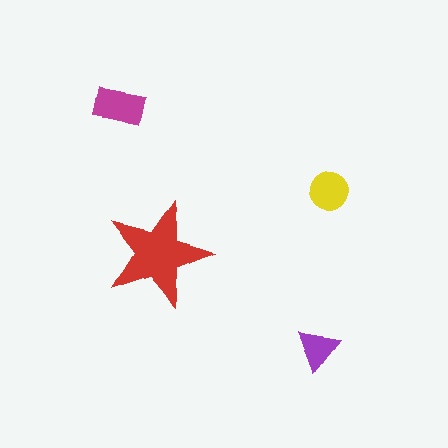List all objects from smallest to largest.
The purple triangle, the yellow circle, the magenta rectangle, the red star.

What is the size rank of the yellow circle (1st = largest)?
3rd.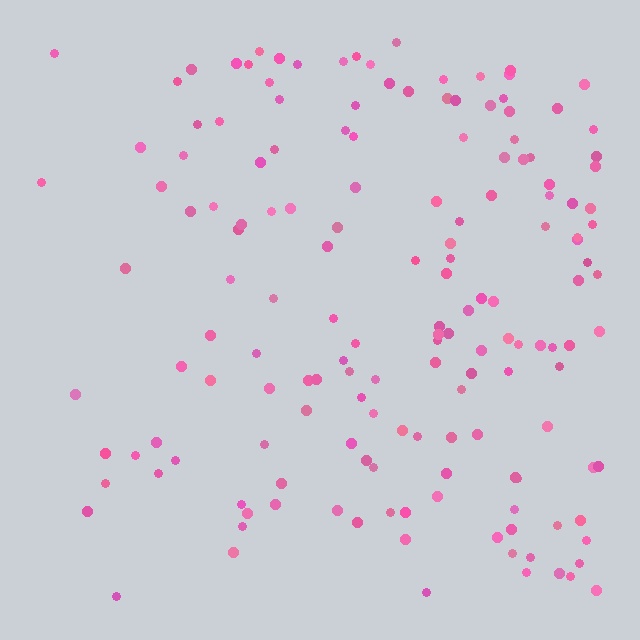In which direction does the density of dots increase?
From left to right, with the right side densest.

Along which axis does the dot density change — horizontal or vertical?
Horizontal.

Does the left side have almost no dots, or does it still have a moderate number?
Still a moderate number, just noticeably fewer than the right.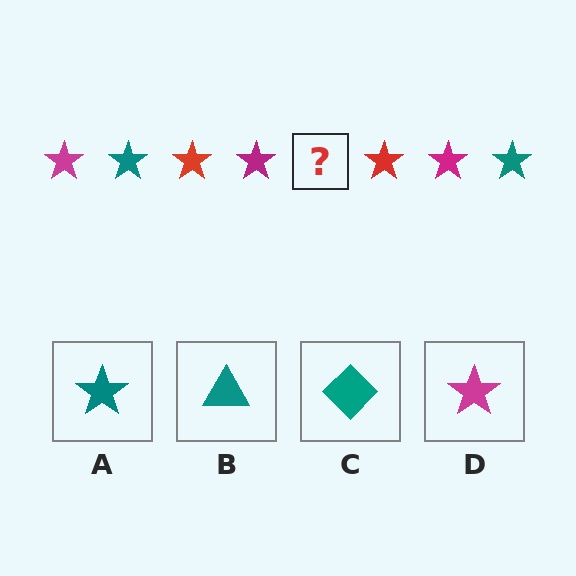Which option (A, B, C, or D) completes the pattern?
A.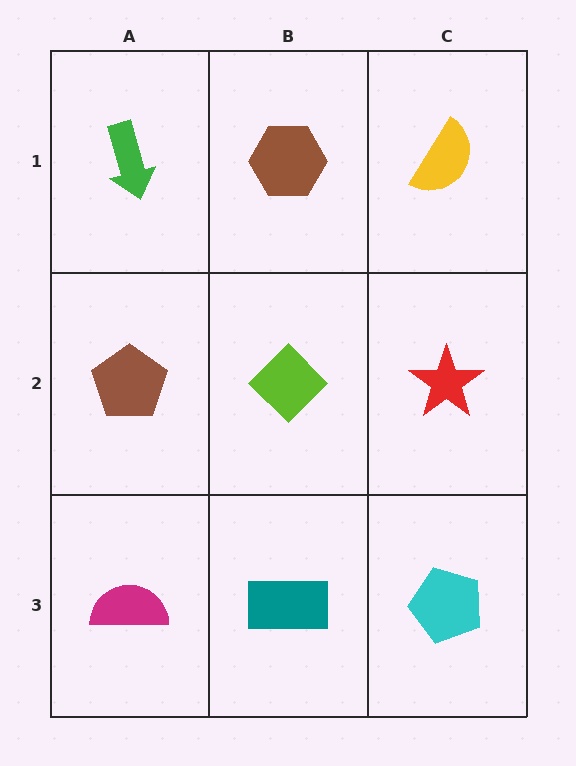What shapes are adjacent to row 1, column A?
A brown pentagon (row 2, column A), a brown hexagon (row 1, column B).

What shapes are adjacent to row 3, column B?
A lime diamond (row 2, column B), a magenta semicircle (row 3, column A), a cyan pentagon (row 3, column C).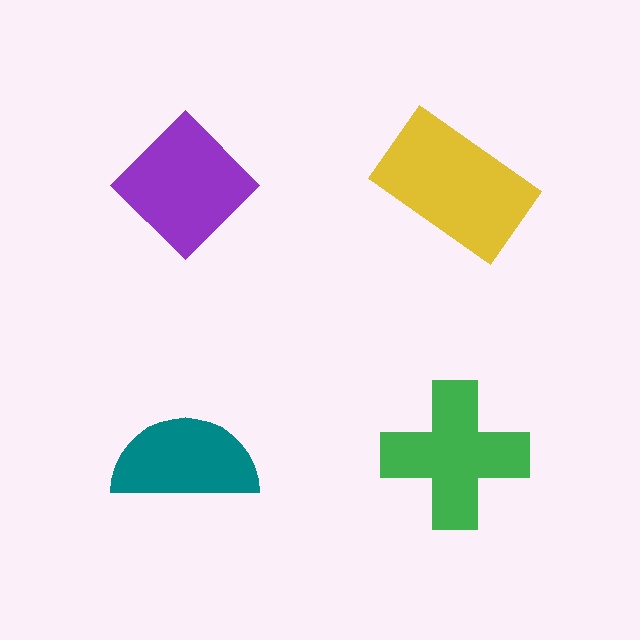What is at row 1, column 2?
A yellow rectangle.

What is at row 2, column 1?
A teal semicircle.